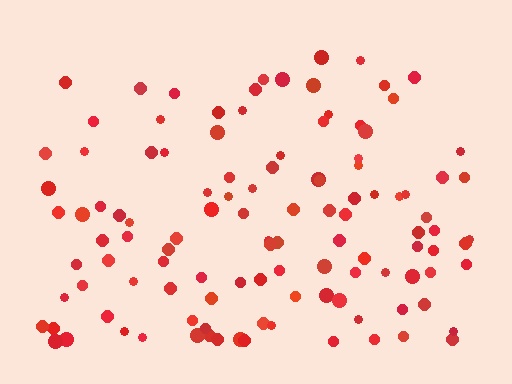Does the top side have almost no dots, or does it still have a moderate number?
Still a moderate number, just noticeably fewer than the bottom.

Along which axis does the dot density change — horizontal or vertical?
Vertical.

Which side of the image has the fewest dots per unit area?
The top.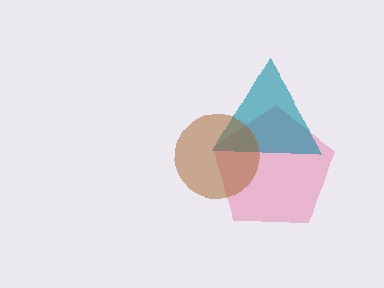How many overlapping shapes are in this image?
There are 3 overlapping shapes in the image.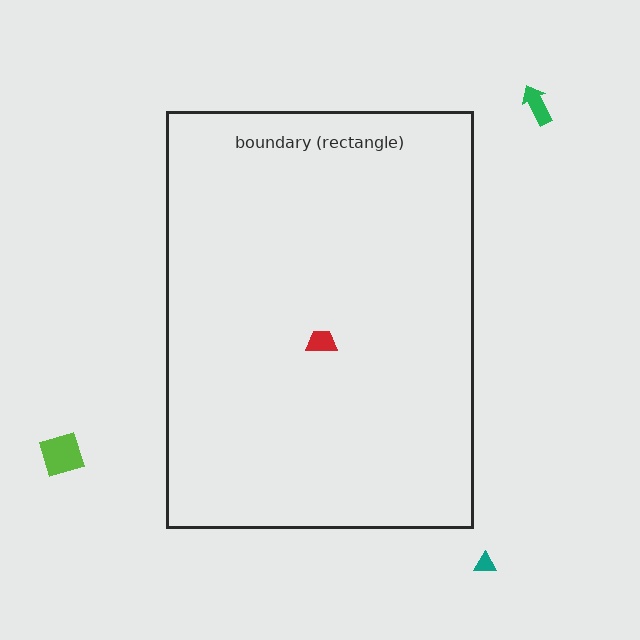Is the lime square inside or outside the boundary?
Outside.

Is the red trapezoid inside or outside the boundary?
Inside.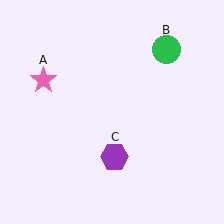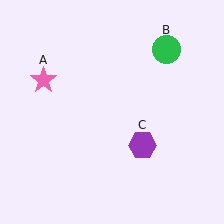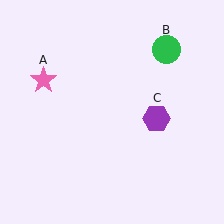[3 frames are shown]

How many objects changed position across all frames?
1 object changed position: purple hexagon (object C).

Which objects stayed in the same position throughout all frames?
Pink star (object A) and green circle (object B) remained stationary.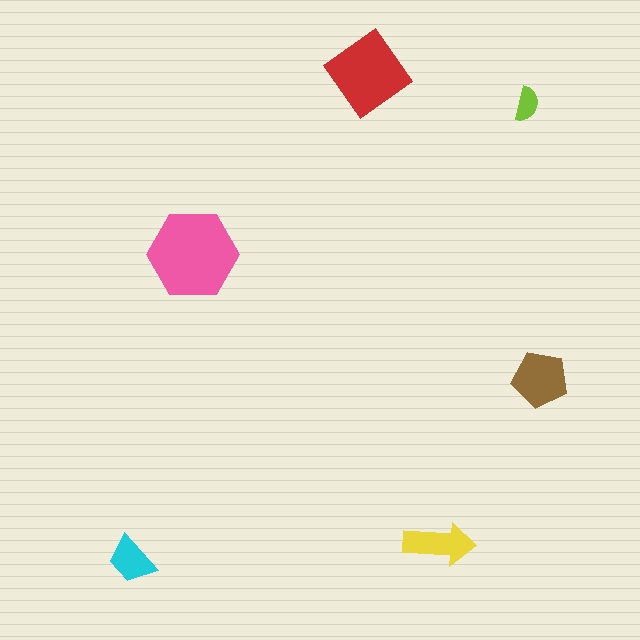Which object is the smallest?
The lime semicircle.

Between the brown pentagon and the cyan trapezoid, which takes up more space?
The brown pentagon.